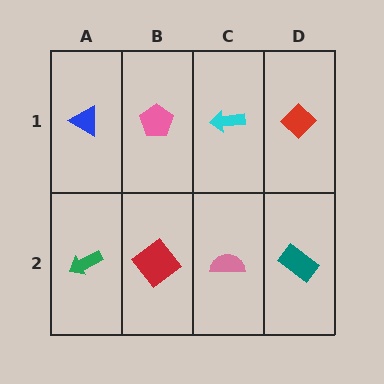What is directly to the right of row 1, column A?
A pink pentagon.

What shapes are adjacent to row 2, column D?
A red diamond (row 1, column D), a pink semicircle (row 2, column C).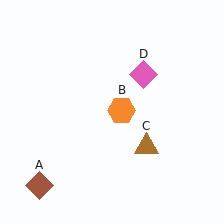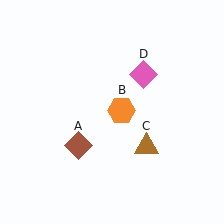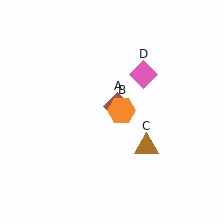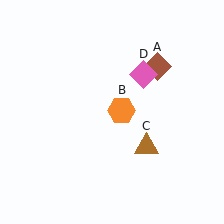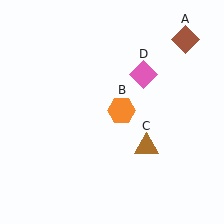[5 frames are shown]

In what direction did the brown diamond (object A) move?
The brown diamond (object A) moved up and to the right.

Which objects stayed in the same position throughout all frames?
Orange hexagon (object B) and brown triangle (object C) and pink diamond (object D) remained stationary.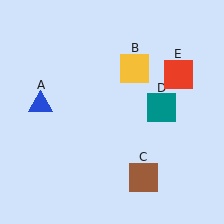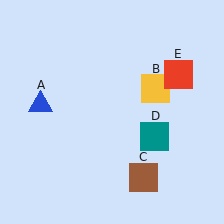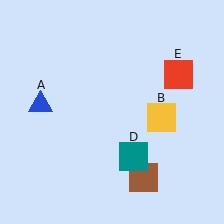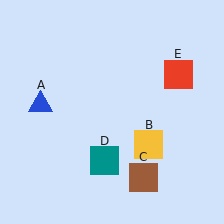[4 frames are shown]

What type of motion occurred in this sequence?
The yellow square (object B), teal square (object D) rotated clockwise around the center of the scene.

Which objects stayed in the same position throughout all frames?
Blue triangle (object A) and brown square (object C) and red square (object E) remained stationary.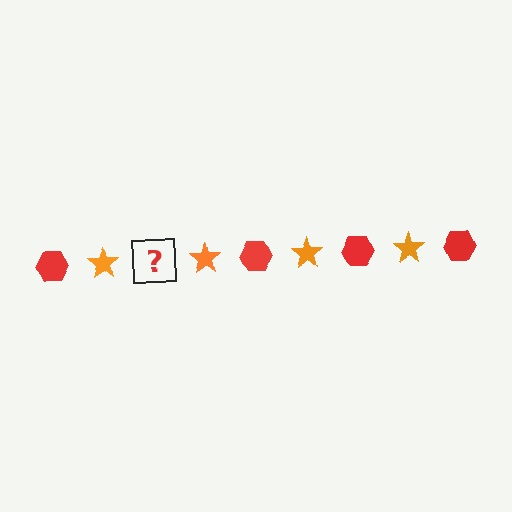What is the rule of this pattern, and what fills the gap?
The rule is that the pattern alternates between red hexagon and orange star. The gap should be filled with a red hexagon.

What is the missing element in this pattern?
The missing element is a red hexagon.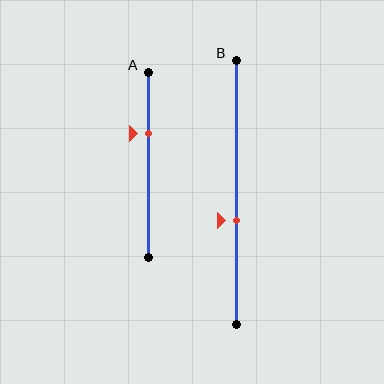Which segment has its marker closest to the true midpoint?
Segment B has its marker closest to the true midpoint.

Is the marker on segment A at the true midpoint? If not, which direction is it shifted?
No, the marker on segment A is shifted upward by about 17% of the segment length.